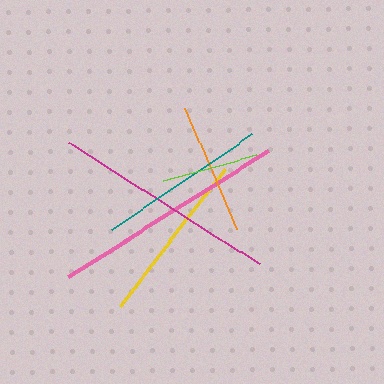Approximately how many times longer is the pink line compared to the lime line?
The pink line is approximately 2.4 times the length of the lime line.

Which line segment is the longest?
The pink line is the longest at approximately 236 pixels.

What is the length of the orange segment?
The orange segment is approximately 131 pixels long.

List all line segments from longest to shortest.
From longest to shortest: pink, magenta, yellow, teal, orange, lime.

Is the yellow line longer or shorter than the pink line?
The pink line is longer than the yellow line.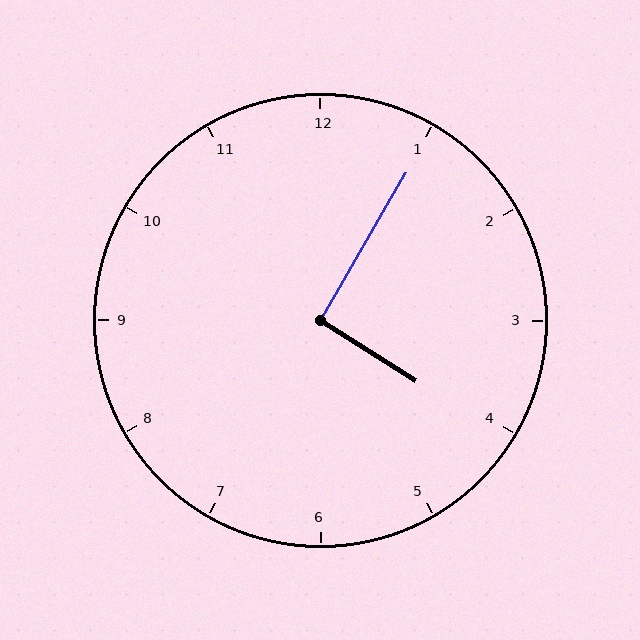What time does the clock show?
4:05.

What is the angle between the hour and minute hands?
Approximately 92 degrees.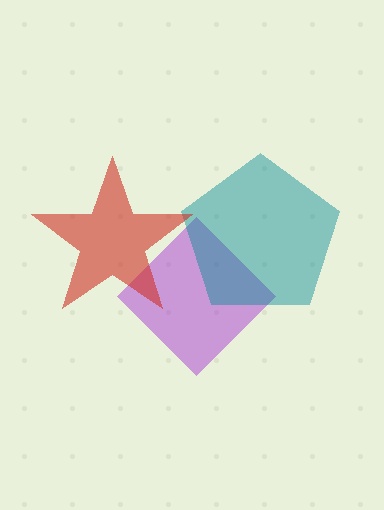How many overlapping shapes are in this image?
There are 3 overlapping shapes in the image.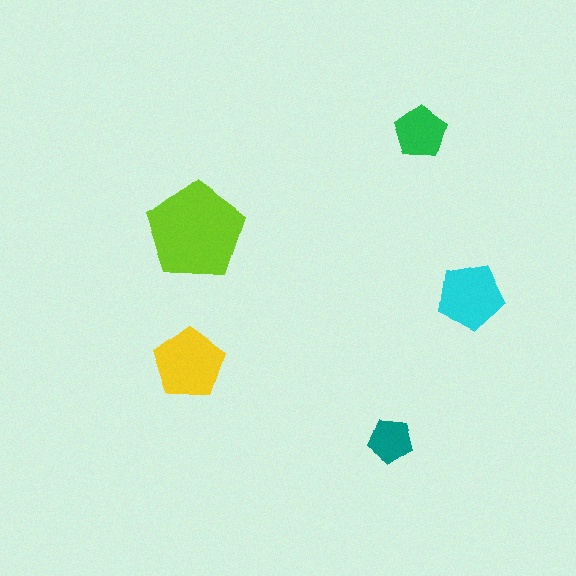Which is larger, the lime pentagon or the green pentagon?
The lime one.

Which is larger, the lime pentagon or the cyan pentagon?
The lime one.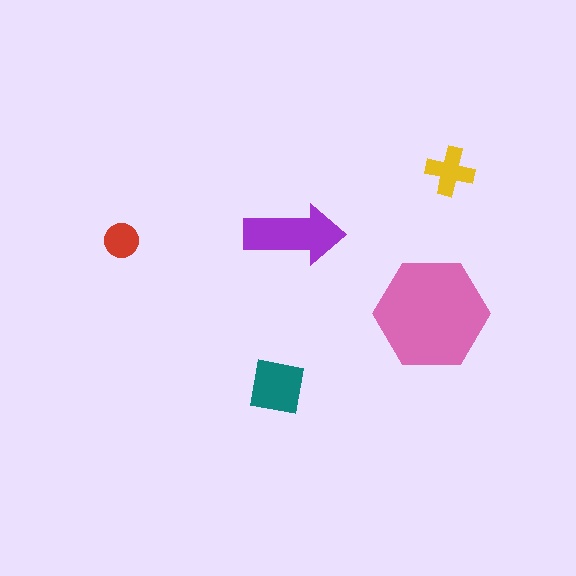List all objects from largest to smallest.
The pink hexagon, the purple arrow, the teal square, the yellow cross, the red circle.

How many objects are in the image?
There are 5 objects in the image.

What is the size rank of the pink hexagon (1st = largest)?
1st.